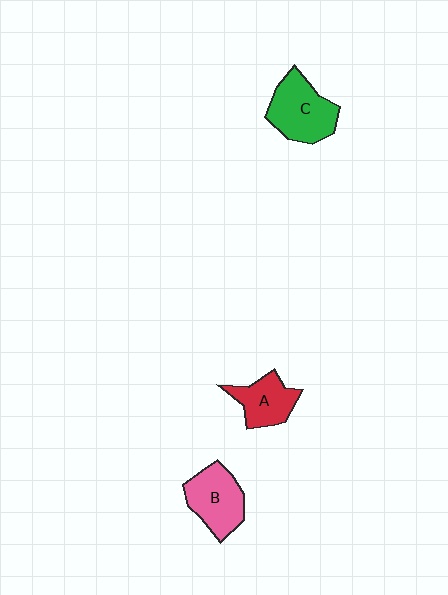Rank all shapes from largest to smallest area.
From largest to smallest: C (green), B (pink), A (red).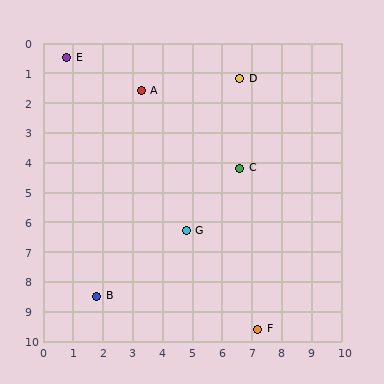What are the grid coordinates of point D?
Point D is at approximately (6.6, 1.2).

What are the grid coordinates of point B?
Point B is at approximately (1.8, 8.5).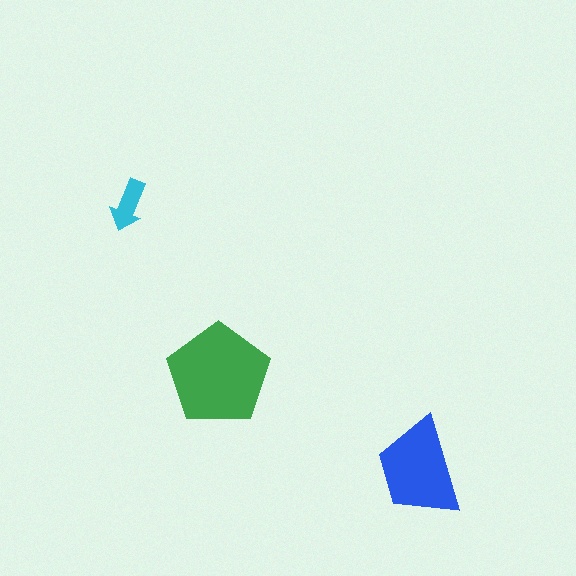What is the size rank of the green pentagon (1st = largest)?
1st.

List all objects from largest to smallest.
The green pentagon, the blue trapezoid, the cyan arrow.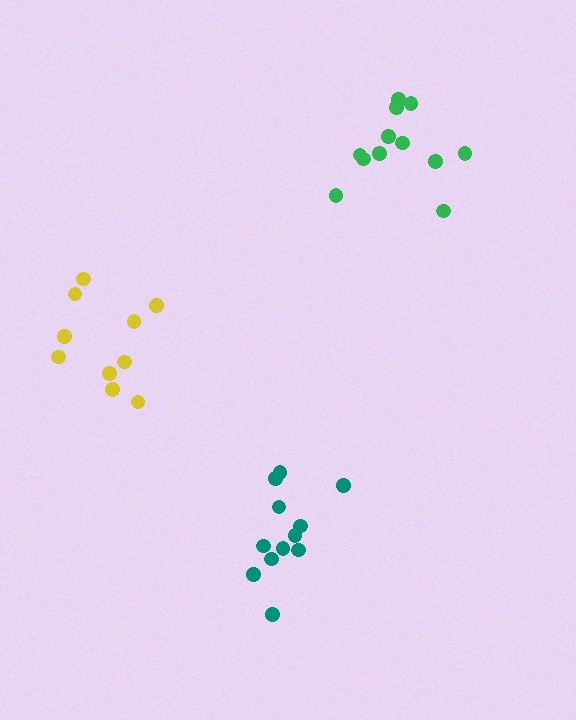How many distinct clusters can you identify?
There are 3 distinct clusters.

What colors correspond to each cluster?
The clusters are colored: yellow, teal, green.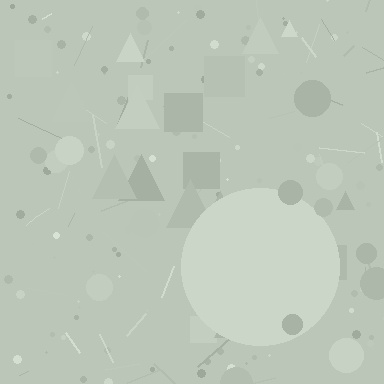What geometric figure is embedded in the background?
A circle is embedded in the background.